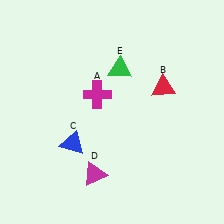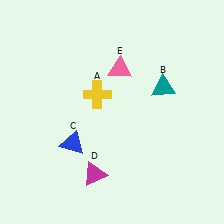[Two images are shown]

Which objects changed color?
A changed from magenta to yellow. B changed from red to teal. E changed from green to pink.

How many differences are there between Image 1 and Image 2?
There are 3 differences between the two images.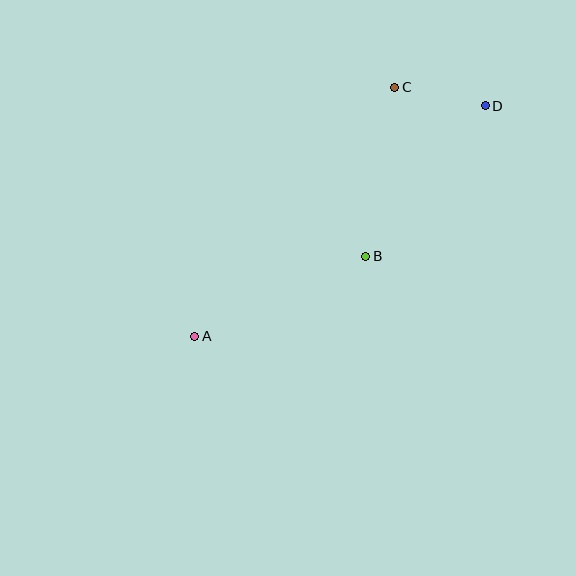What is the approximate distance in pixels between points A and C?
The distance between A and C is approximately 319 pixels.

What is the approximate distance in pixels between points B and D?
The distance between B and D is approximately 192 pixels.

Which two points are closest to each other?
Points C and D are closest to each other.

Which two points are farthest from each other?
Points A and D are farthest from each other.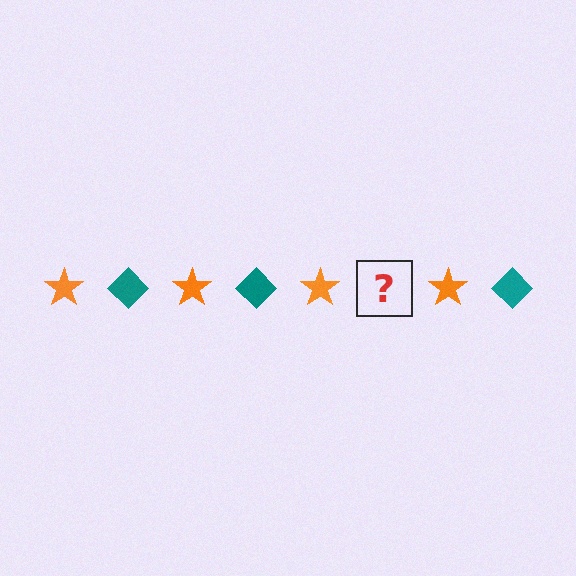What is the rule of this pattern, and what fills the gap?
The rule is that the pattern alternates between orange star and teal diamond. The gap should be filled with a teal diamond.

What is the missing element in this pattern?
The missing element is a teal diamond.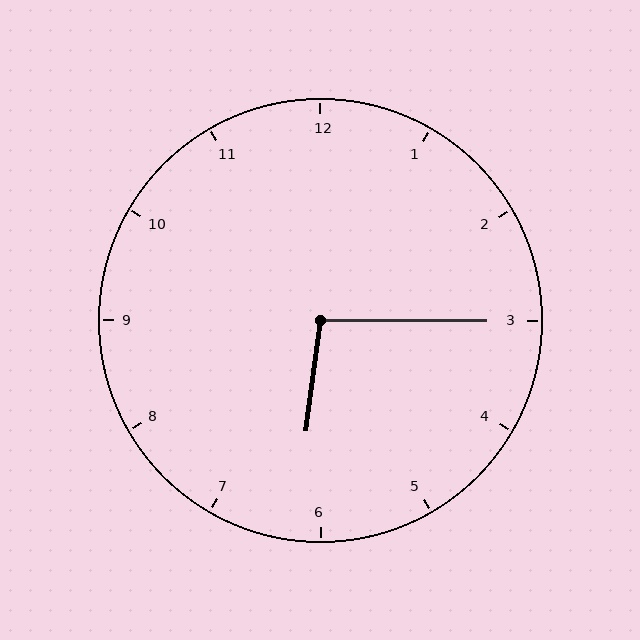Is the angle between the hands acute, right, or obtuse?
It is obtuse.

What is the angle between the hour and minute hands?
Approximately 98 degrees.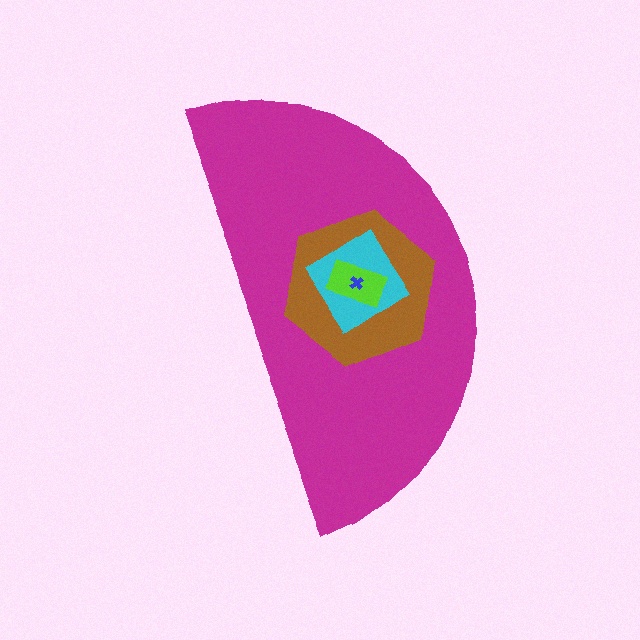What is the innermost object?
The blue cross.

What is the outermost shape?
The magenta semicircle.